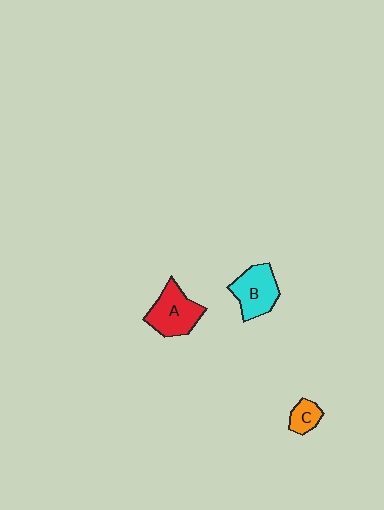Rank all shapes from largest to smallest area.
From largest to smallest: A (red), B (cyan), C (orange).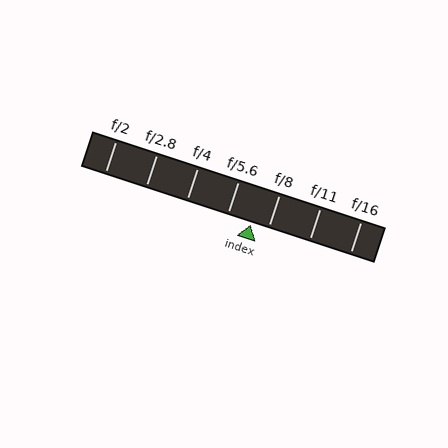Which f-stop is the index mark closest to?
The index mark is closest to f/8.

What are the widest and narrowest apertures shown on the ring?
The widest aperture shown is f/2 and the narrowest is f/16.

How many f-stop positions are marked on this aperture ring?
There are 7 f-stop positions marked.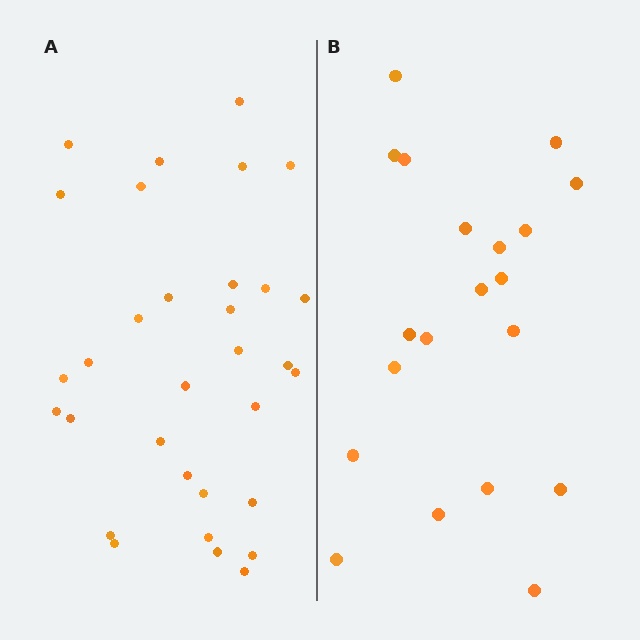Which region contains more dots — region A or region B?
Region A (the left region) has more dots.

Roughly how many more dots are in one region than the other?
Region A has roughly 12 or so more dots than region B.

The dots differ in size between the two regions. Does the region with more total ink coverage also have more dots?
No. Region B has more total ink coverage because its dots are larger, but region A actually contains more individual dots. Total area can be misleading — the number of items is what matters here.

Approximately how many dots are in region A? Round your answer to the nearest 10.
About 30 dots. (The exact count is 32, which rounds to 30.)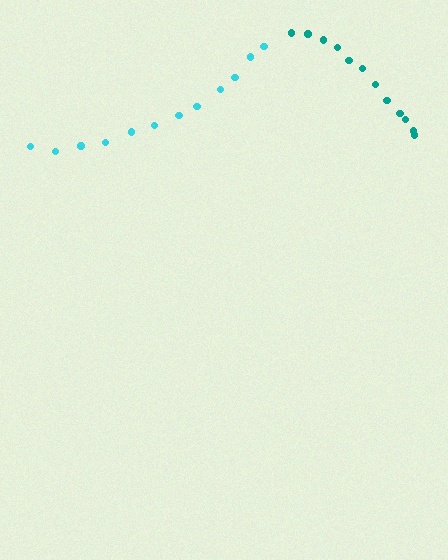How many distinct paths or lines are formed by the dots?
There are 2 distinct paths.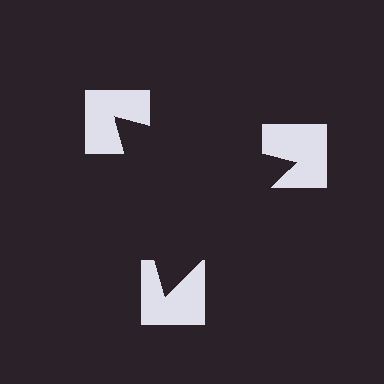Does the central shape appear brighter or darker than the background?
It typically appears slightly darker than the background, even though no actual brightness change is drawn.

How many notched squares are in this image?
There are 3 — one at each vertex of the illusory triangle.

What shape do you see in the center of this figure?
An illusory triangle — its edges are inferred from the aligned wedge cuts in the notched squares, not physically drawn.